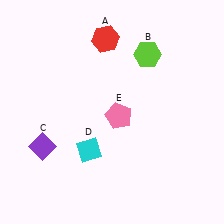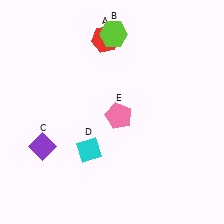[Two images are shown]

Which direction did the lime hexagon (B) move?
The lime hexagon (B) moved left.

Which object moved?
The lime hexagon (B) moved left.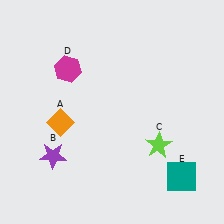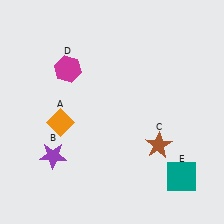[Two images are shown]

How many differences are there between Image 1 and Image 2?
There is 1 difference between the two images.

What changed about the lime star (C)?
In Image 1, C is lime. In Image 2, it changed to brown.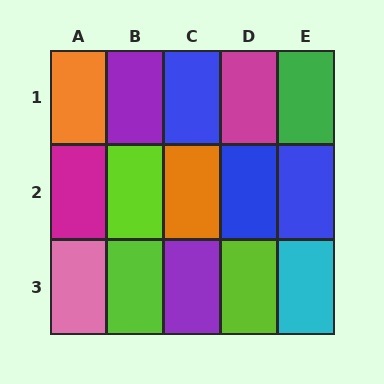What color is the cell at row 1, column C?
Blue.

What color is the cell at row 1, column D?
Magenta.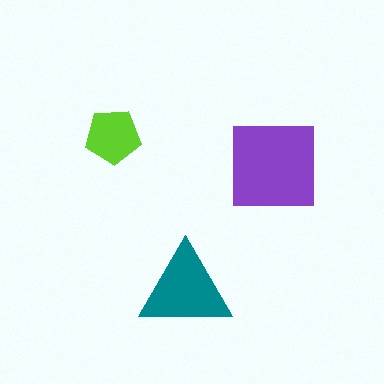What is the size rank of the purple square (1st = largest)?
1st.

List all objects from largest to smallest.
The purple square, the teal triangle, the lime pentagon.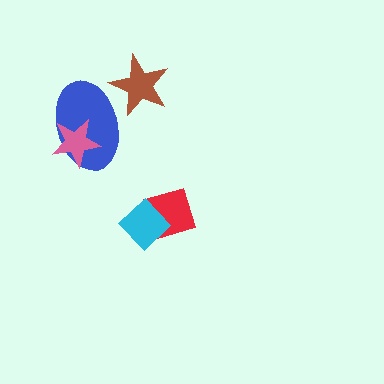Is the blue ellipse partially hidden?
Yes, it is partially covered by another shape.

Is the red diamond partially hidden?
Yes, it is partially covered by another shape.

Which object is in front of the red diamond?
The cyan diamond is in front of the red diamond.